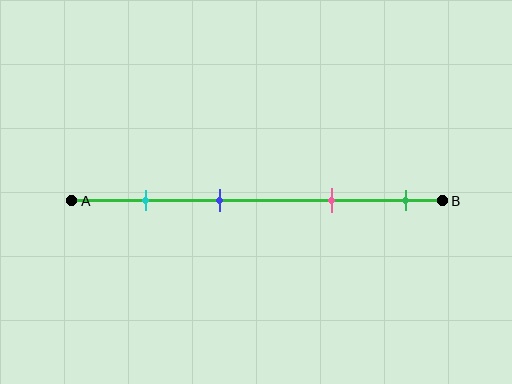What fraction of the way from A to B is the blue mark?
The blue mark is approximately 40% (0.4) of the way from A to B.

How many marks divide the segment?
There are 4 marks dividing the segment.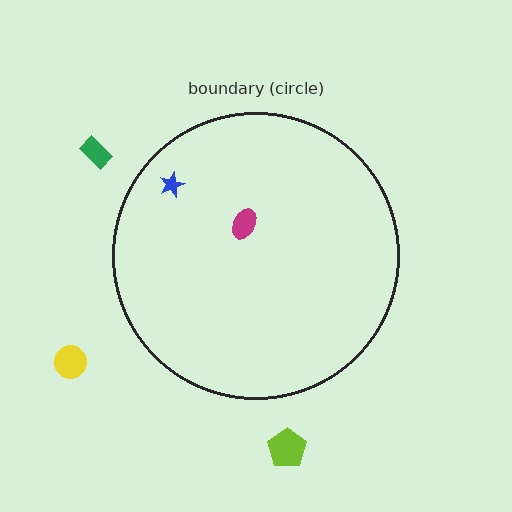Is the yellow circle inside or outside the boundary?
Outside.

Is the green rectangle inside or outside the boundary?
Outside.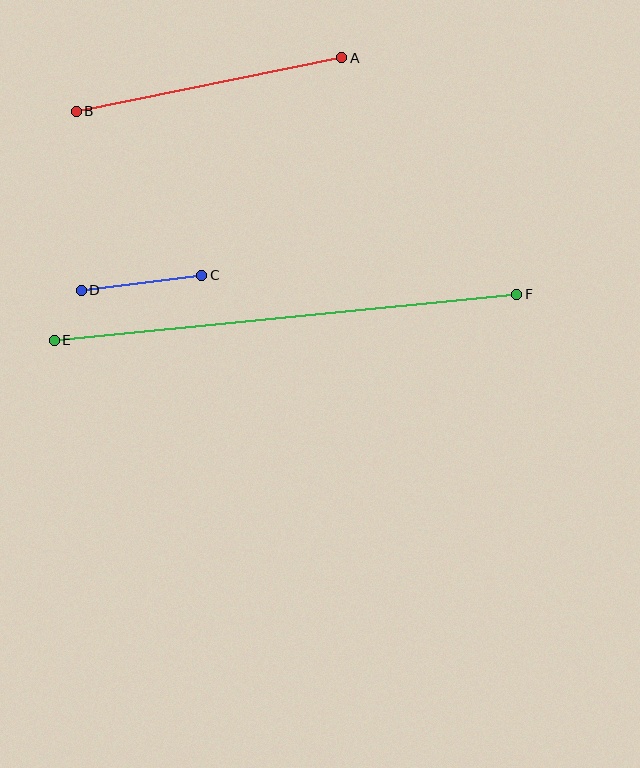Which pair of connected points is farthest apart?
Points E and F are farthest apart.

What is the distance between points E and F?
The distance is approximately 465 pixels.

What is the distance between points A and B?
The distance is approximately 271 pixels.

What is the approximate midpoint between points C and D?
The midpoint is at approximately (141, 283) pixels.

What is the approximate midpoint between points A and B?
The midpoint is at approximately (209, 85) pixels.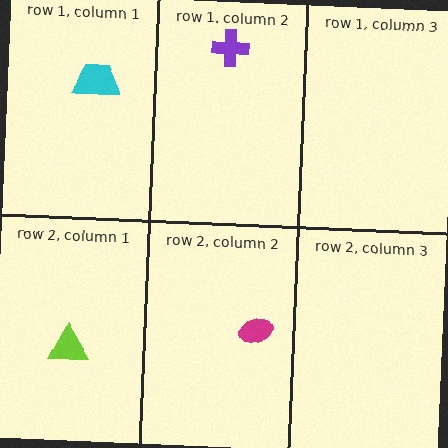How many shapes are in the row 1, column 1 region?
1.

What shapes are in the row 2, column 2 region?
The magenta ellipse.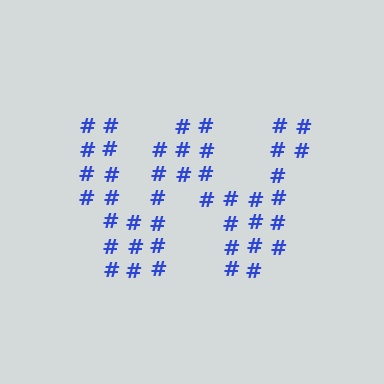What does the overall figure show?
The overall figure shows the letter W.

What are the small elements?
The small elements are hash symbols.